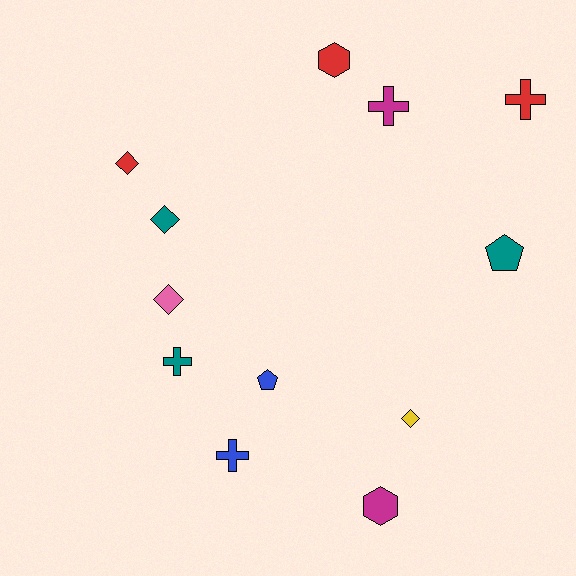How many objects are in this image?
There are 12 objects.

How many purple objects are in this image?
There are no purple objects.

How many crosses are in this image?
There are 4 crosses.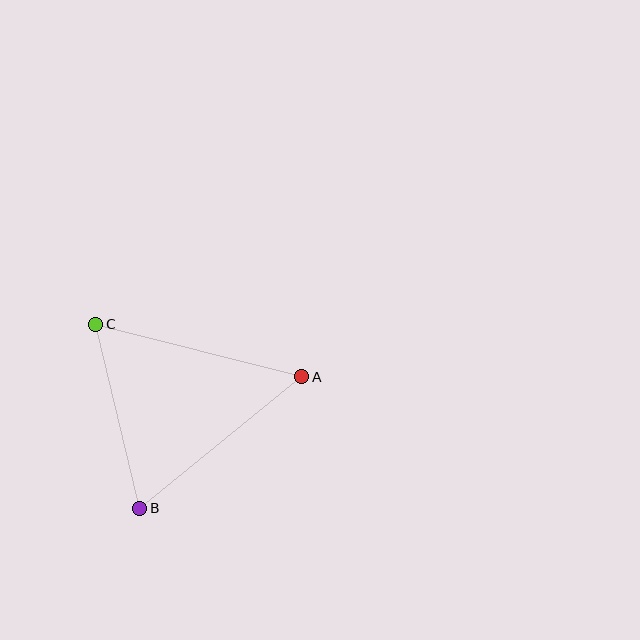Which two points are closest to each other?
Points B and C are closest to each other.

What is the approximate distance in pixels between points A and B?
The distance between A and B is approximately 209 pixels.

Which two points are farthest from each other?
Points A and C are farthest from each other.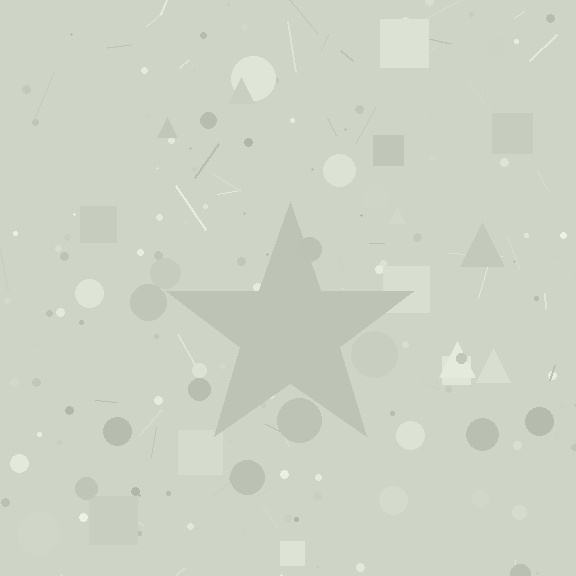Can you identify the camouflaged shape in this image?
The camouflaged shape is a star.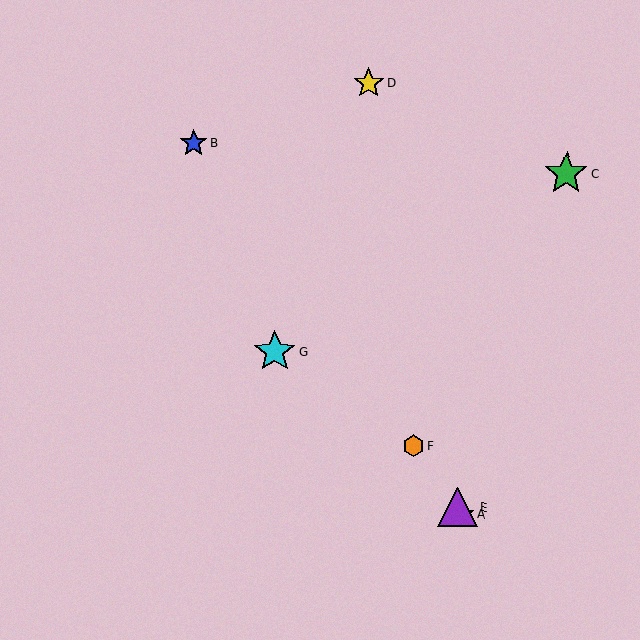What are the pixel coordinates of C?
Object C is at (566, 173).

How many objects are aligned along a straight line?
4 objects (A, B, E, F) are aligned along a straight line.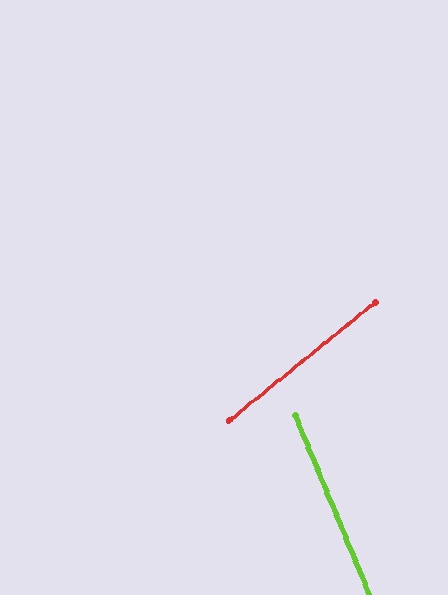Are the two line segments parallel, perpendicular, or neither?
Neither parallel nor perpendicular — they differ by about 73°.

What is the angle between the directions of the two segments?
Approximately 73 degrees.